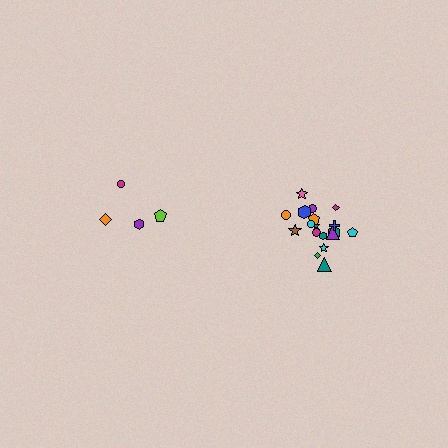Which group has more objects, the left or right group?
The right group.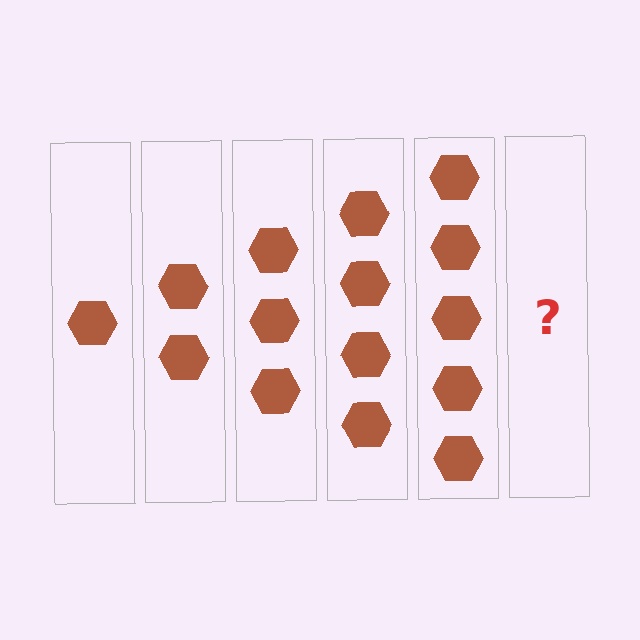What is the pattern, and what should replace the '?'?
The pattern is that each step adds one more hexagon. The '?' should be 6 hexagons.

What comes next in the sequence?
The next element should be 6 hexagons.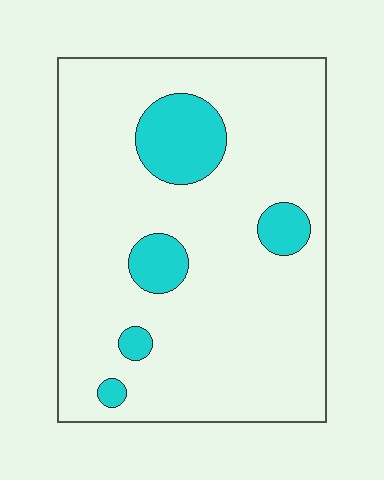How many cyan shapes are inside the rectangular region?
5.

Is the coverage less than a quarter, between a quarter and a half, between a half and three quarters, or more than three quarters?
Less than a quarter.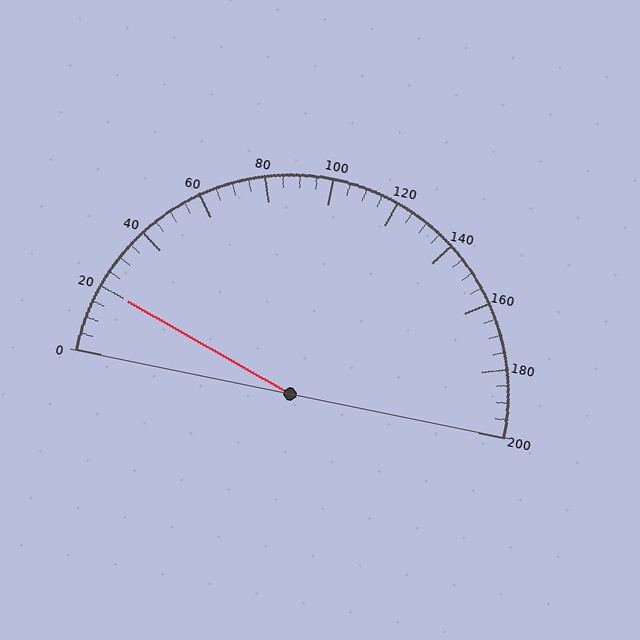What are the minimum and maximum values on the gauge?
The gauge ranges from 0 to 200.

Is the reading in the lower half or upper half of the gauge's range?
The reading is in the lower half of the range (0 to 200).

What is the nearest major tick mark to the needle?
The nearest major tick mark is 20.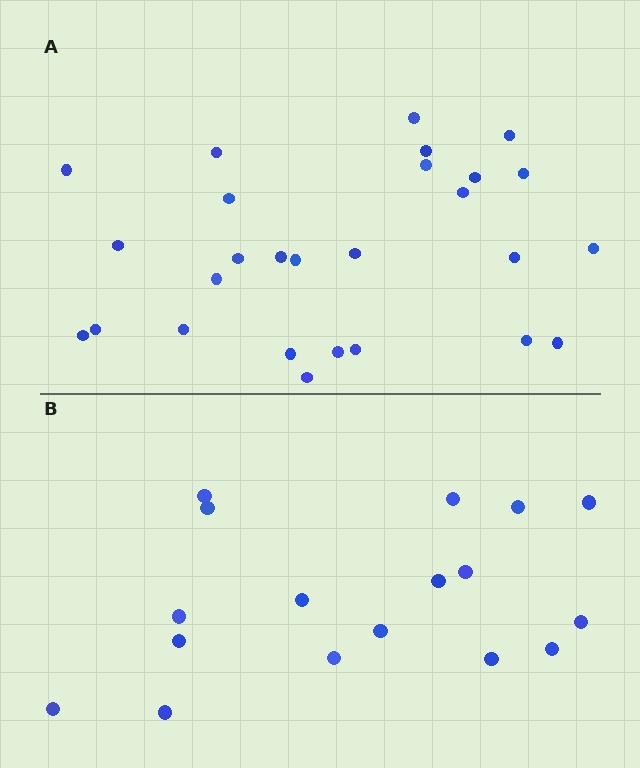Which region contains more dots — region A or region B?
Region A (the top region) has more dots.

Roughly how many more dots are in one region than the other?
Region A has roughly 10 or so more dots than region B.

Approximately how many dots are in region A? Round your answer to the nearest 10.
About 30 dots. (The exact count is 27, which rounds to 30.)